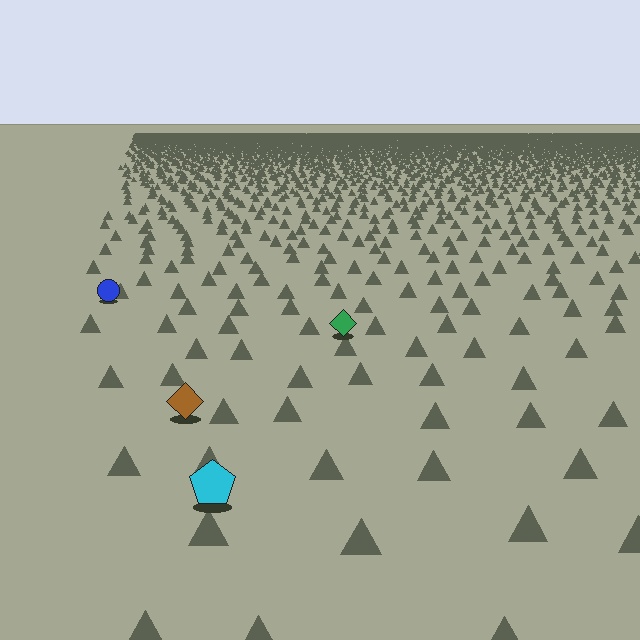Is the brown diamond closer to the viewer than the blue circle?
Yes. The brown diamond is closer — you can tell from the texture gradient: the ground texture is coarser near it.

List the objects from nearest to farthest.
From nearest to farthest: the cyan pentagon, the brown diamond, the green diamond, the blue circle.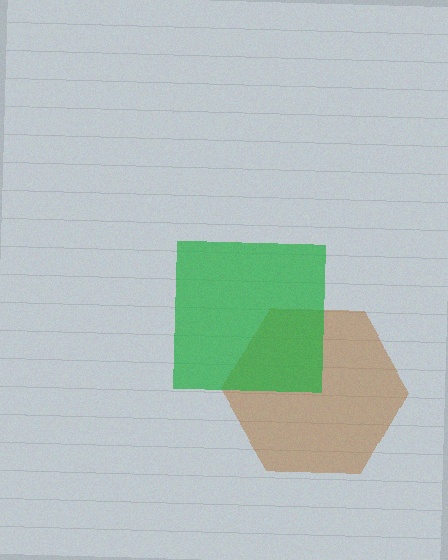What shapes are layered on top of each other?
The layered shapes are: a brown hexagon, a green square.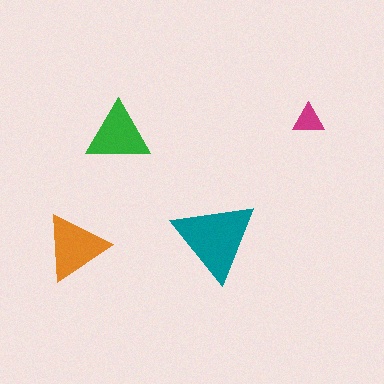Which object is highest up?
The magenta triangle is topmost.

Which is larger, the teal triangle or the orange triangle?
The teal one.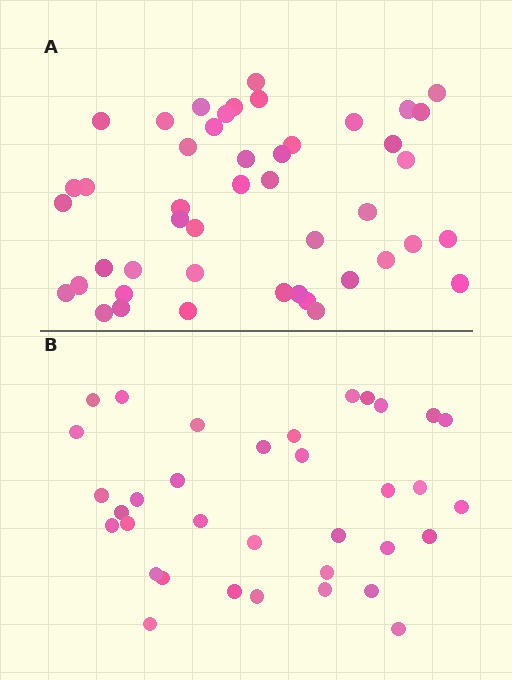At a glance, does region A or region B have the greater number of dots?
Region A (the top region) has more dots.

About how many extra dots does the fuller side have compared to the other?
Region A has roughly 12 or so more dots than region B.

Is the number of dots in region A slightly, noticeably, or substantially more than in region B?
Region A has noticeably more, but not dramatically so. The ratio is roughly 1.3 to 1.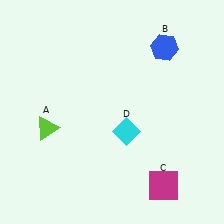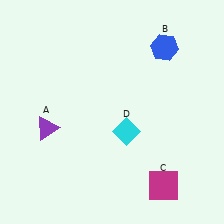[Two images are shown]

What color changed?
The triangle (A) changed from lime in Image 1 to purple in Image 2.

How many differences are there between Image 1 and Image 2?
There is 1 difference between the two images.